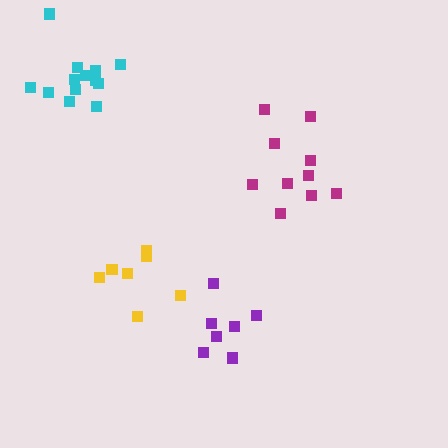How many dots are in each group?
Group 1: 7 dots, Group 2: 10 dots, Group 3: 7 dots, Group 4: 13 dots (37 total).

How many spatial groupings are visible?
There are 4 spatial groupings.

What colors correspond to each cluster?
The clusters are colored: yellow, magenta, purple, cyan.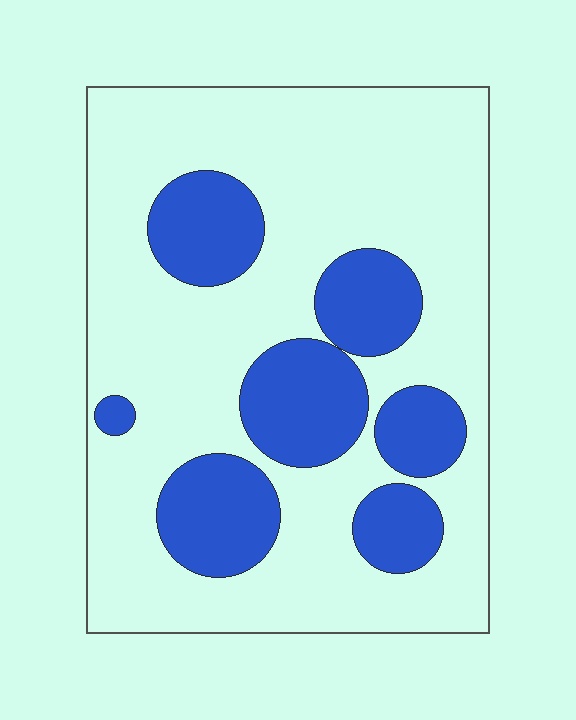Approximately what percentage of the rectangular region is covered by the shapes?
Approximately 25%.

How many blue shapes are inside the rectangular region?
7.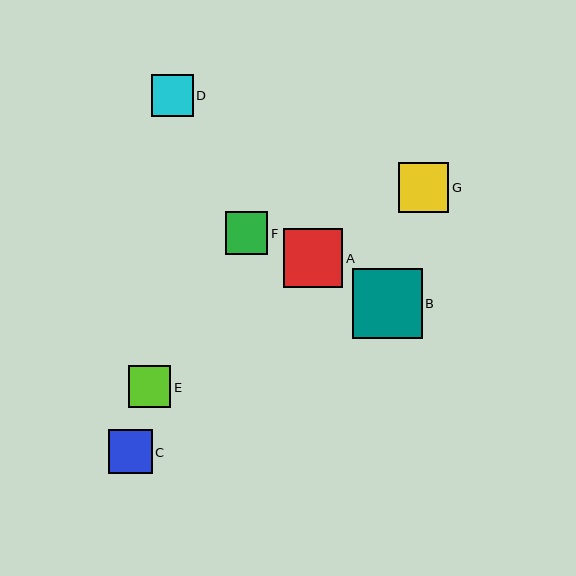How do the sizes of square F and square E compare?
Square F and square E are approximately the same size.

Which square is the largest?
Square B is the largest with a size of approximately 69 pixels.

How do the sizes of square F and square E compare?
Square F and square E are approximately the same size.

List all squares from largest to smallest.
From largest to smallest: B, A, G, C, F, E, D.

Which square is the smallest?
Square D is the smallest with a size of approximately 42 pixels.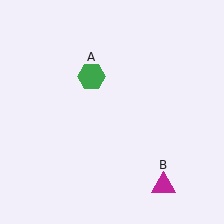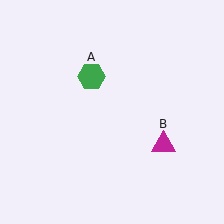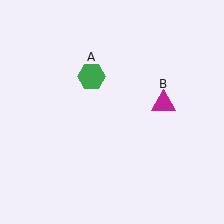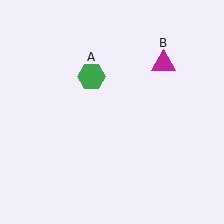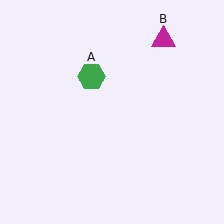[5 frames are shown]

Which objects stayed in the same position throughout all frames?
Green hexagon (object A) remained stationary.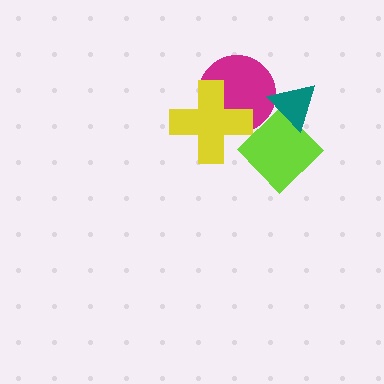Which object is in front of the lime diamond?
The teal triangle is in front of the lime diamond.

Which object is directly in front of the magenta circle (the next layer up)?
The yellow cross is directly in front of the magenta circle.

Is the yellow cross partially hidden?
Yes, it is partially covered by another shape.